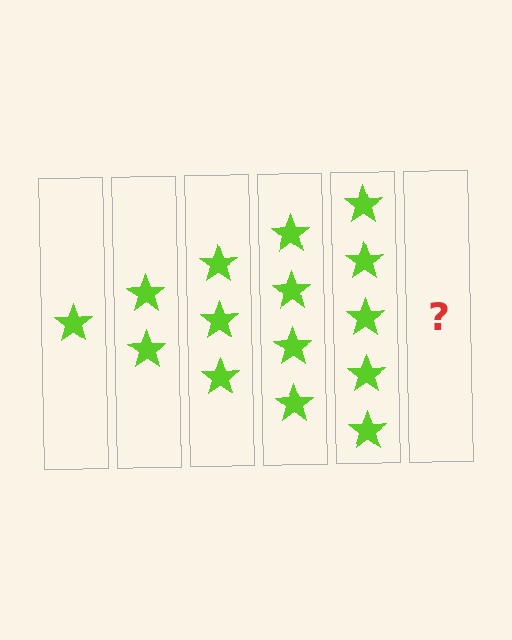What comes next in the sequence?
The next element should be 6 stars.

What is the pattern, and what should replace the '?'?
The pattern is that each step adds one more star. The '?' should be 6 stars.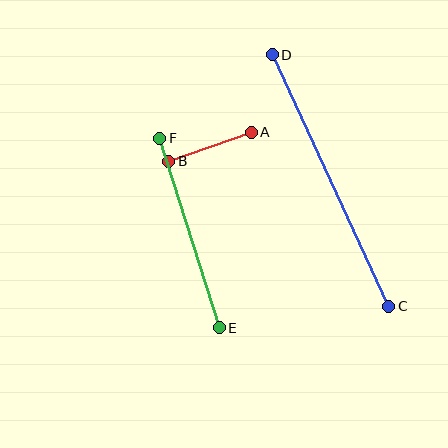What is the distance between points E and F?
The distance is approximately 199 pixels.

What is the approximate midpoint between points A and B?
The midpoint is at approximately (210, 147) pixels.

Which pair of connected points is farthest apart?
Points C and D are farthest apart.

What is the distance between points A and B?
The distance is approximately 87 pixels.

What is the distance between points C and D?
The distance is approximately 277 pixels.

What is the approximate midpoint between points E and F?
The midpoint is at approximately (190, 233) pixels.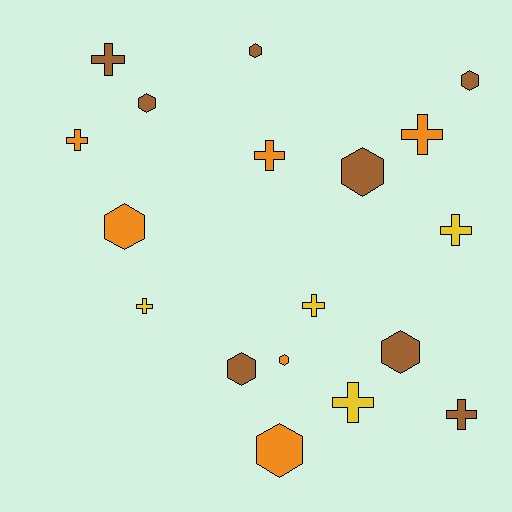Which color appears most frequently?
Brown, with 8 objects.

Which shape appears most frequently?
Hexagon, with 9 objects.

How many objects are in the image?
There are 18 objects.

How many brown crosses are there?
There are 2 brown crosses.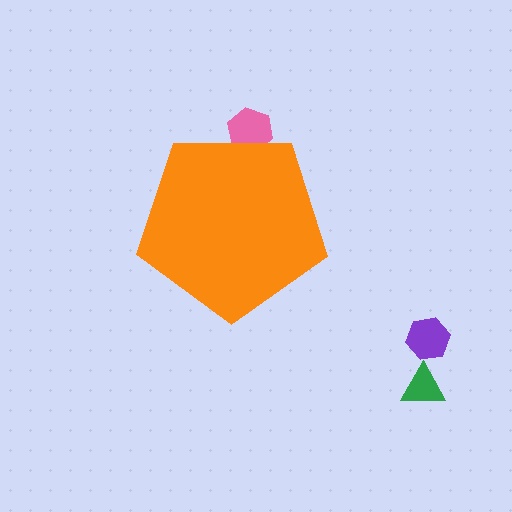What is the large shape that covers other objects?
An orange pentagon.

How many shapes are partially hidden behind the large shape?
1 shape is partially hidden.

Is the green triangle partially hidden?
No, the green triangle is fully visible.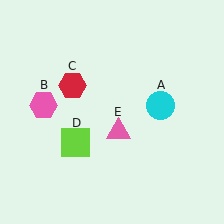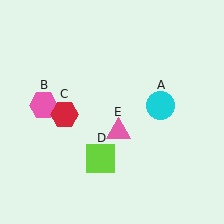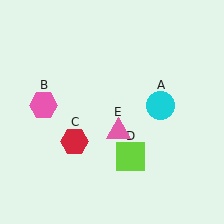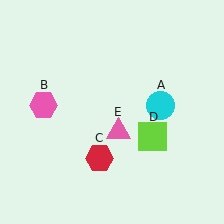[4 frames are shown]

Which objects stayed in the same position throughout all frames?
Cyan circle (object A) and pink hexagon (object B) and pink triangle (object E) remained stationary.